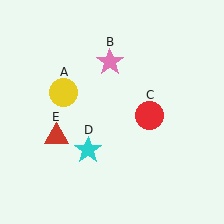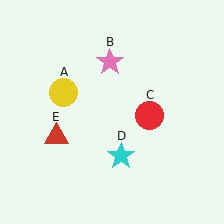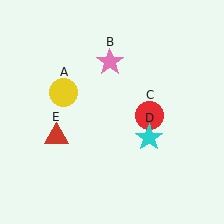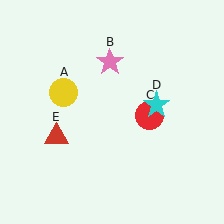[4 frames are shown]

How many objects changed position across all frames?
1 object changed position: cyan star (object D).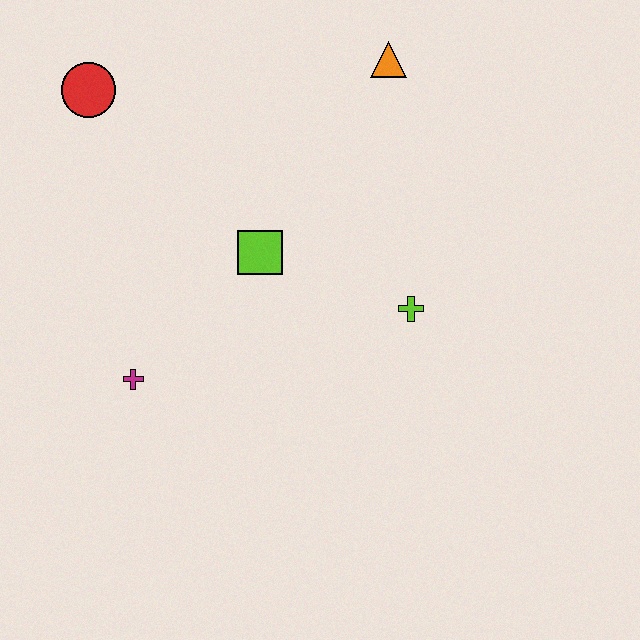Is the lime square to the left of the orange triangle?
Yes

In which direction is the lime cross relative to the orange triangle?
The lime cross is below the orange triangle.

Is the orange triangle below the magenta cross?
No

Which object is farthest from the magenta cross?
The orange triangle is farthest from the magenta cross.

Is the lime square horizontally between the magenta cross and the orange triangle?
Yes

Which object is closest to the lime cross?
The lime square is closest to the lime cross.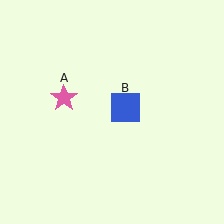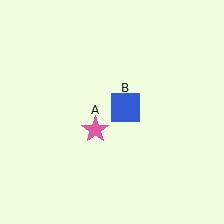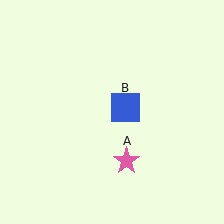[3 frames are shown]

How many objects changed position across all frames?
1 object changed position: pink star (object A).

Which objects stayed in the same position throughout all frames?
Blue square (object B) remained stationary.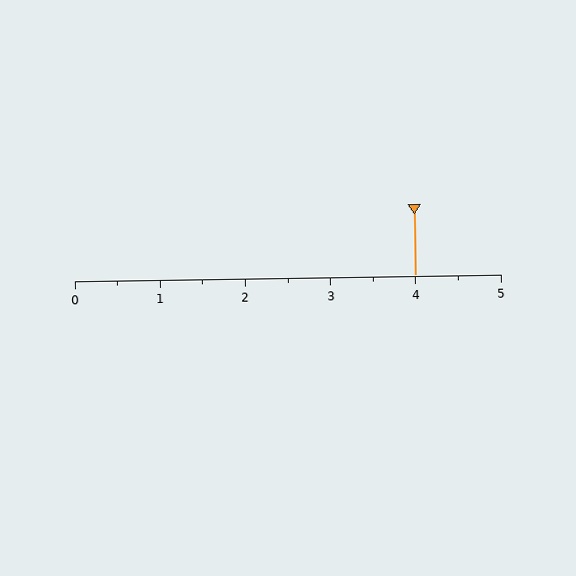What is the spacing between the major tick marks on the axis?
The major ticks are spaced 1 apart.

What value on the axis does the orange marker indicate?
The marker indicates approximately 4.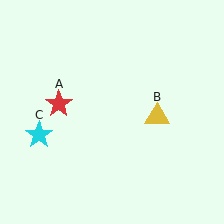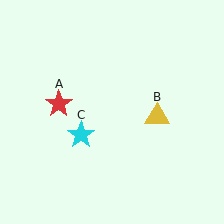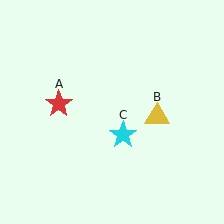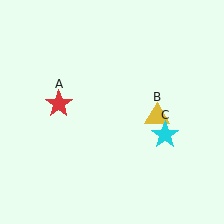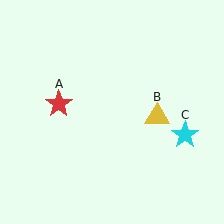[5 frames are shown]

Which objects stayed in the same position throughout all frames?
Red star (object A) and yellow triangle (object B) remained stationary.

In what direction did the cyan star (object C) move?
The cyan star (object C) moved right.